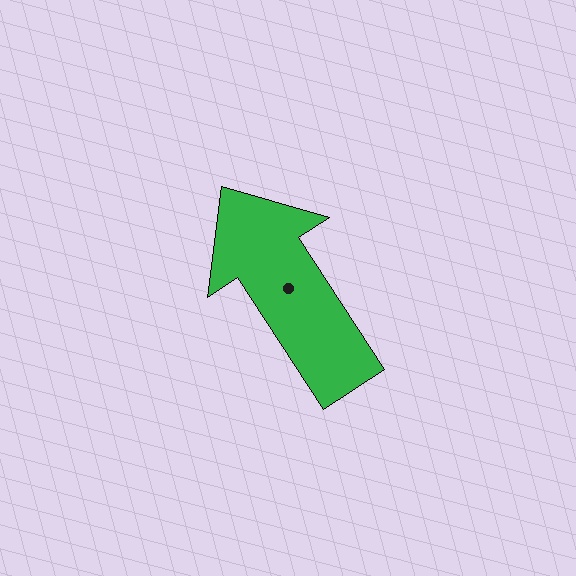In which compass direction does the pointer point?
Northwest.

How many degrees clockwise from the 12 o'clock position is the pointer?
Approximately 327 degrees.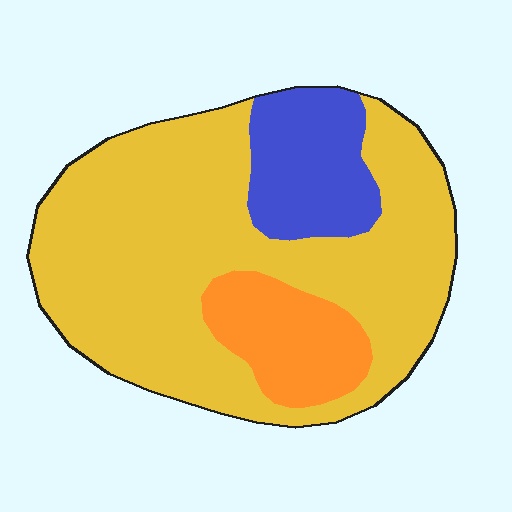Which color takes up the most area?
Yellow, at roughly 70%.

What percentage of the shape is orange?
Orange takes up about one eighth (1/8) of the shape.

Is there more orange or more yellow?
Yellow.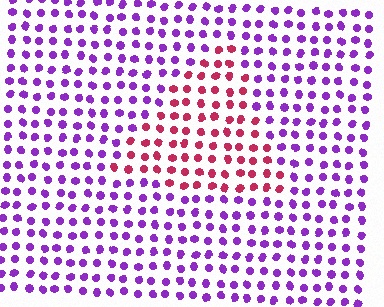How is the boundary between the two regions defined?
The boundary is defined purely by a slight shift in hue (about 61 degrees). Spacing, size, and orientation are identical on both sides.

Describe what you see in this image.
The image is filled with small purple elements in a uniform arrangement. A triangle-shaped region is visible where the elements are tinted to a slightly different hue, forming a subtle color boundary.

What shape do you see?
I see a triangle.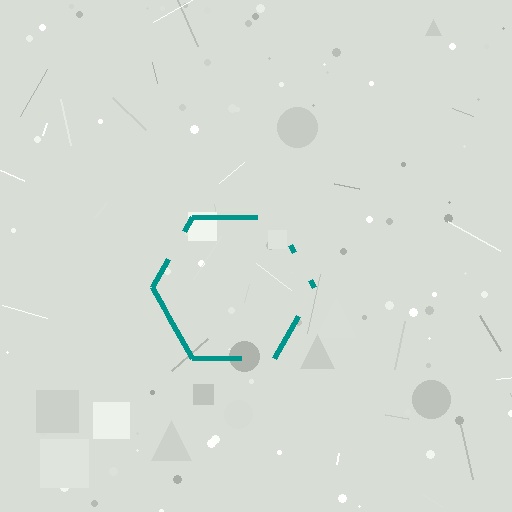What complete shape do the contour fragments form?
The contour fragments form a hexagon.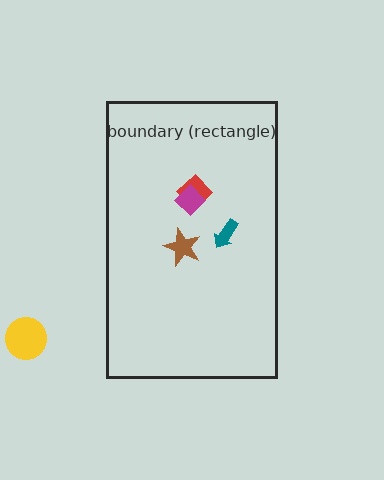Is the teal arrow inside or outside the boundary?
Inside.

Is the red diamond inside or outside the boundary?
Inside.